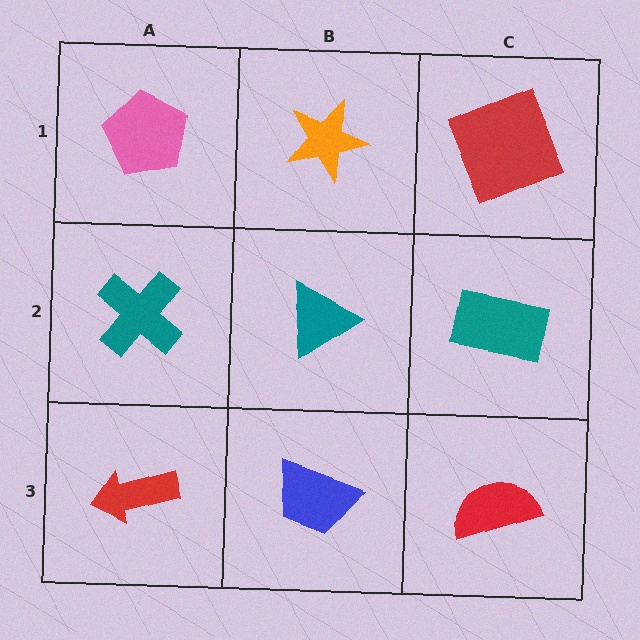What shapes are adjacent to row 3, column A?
A teal cross (row 2, column A), a blue trapezoid (row 3, column B).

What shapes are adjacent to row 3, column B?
A teal triangle (row 2, column B), a red arrow (row 3, column A), a red semicircle (row 3, column C).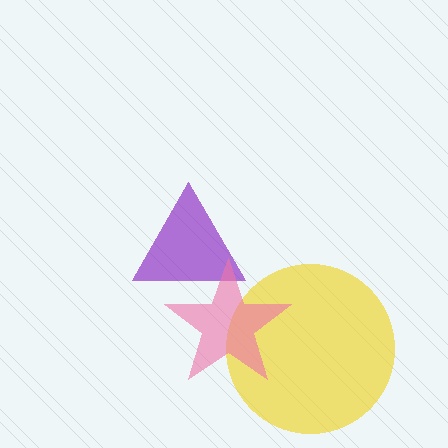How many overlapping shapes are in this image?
There are 3 overlapping shapes in the image.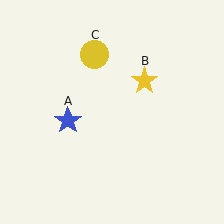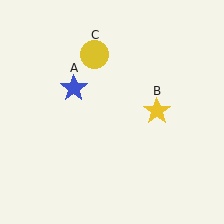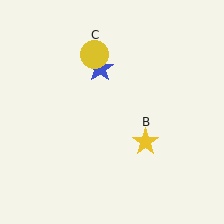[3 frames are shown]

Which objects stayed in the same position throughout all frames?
Yellow circle (object C) remained stationary.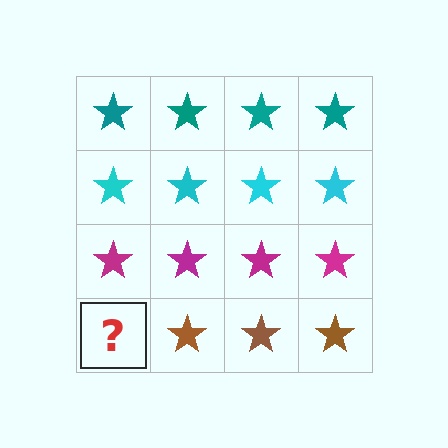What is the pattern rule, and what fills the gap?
The rule is that each row has a consistent color. The gap should be filled with a brown star.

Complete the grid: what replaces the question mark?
The question mark should be replaced with a brown star.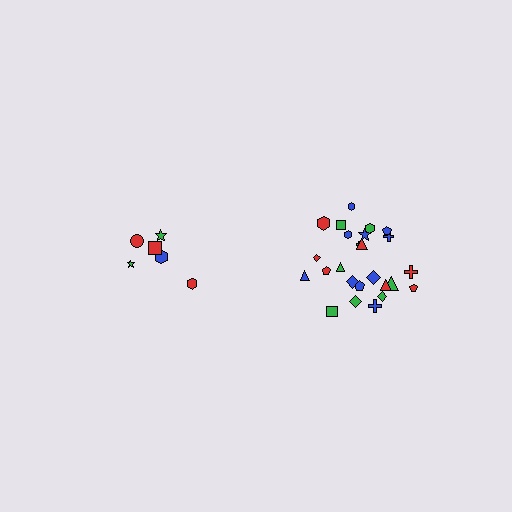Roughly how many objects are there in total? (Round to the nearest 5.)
Roughly 30 objects in total.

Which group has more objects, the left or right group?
The right group.